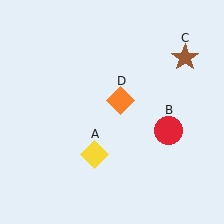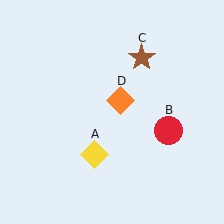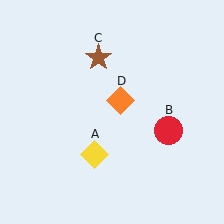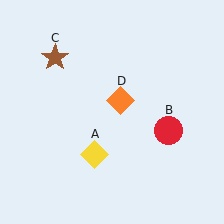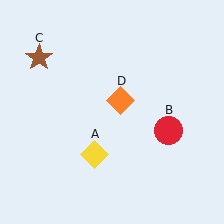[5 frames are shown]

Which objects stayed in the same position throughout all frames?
Yellow diamond (object A) and red circle (object B) and orange diamond (object D) remained stationary.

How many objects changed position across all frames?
1 object changed position: brown star (object C).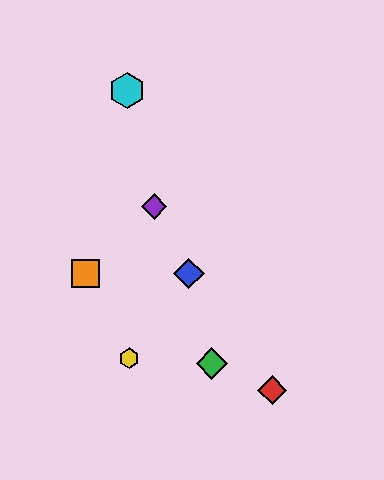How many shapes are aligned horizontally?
2 shapes (the blue diamond, the orange square) are aligned horizontally.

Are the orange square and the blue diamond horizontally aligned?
Yes, both are at y≈274.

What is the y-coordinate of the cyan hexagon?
The cyan hexagon is at y≈90.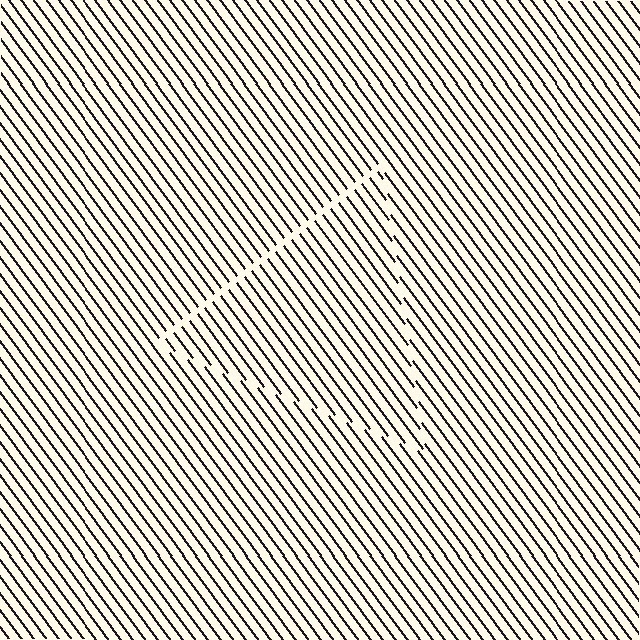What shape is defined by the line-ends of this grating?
An illusory triangle. The interior of the shape contains the same grating, shifted by half a period — the contour is defined by the phase discontinuity where line-ends from the inner and outer gratings abut.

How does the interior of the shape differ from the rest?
The interior of the shape contains the same grating, shifted by half a period — the contour is defined by the phase discontinuity where line-ends from the inner and outer gratings abut.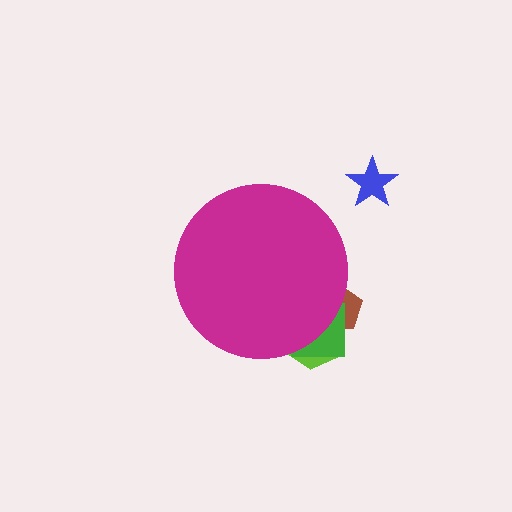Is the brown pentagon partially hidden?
Yes, the brown pentagon is partially hidden behind the magenta circle.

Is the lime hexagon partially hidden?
Yes, the lime hexagon is partially hidden behind the magenta circle.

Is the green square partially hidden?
Yes, the green square is partially hidden behind the magenta circle.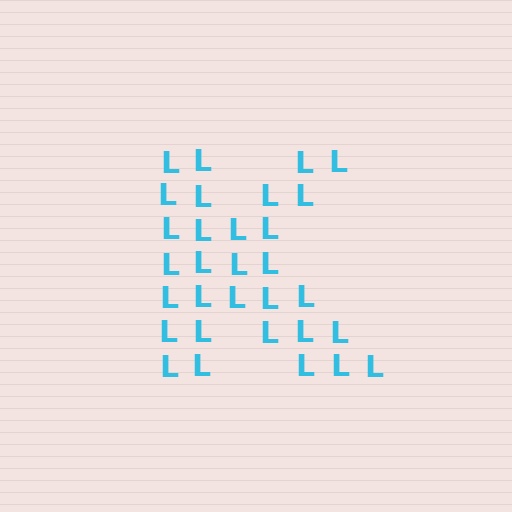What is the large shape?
The large shape is the letter K.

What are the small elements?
The small elements are letter L's.